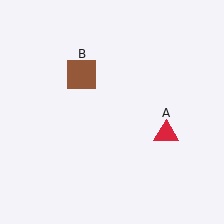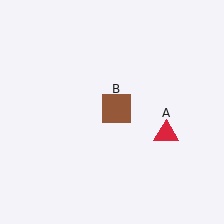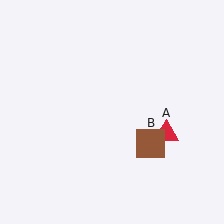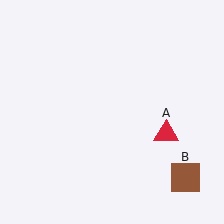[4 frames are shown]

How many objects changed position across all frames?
1 object changed position: brown square (object B).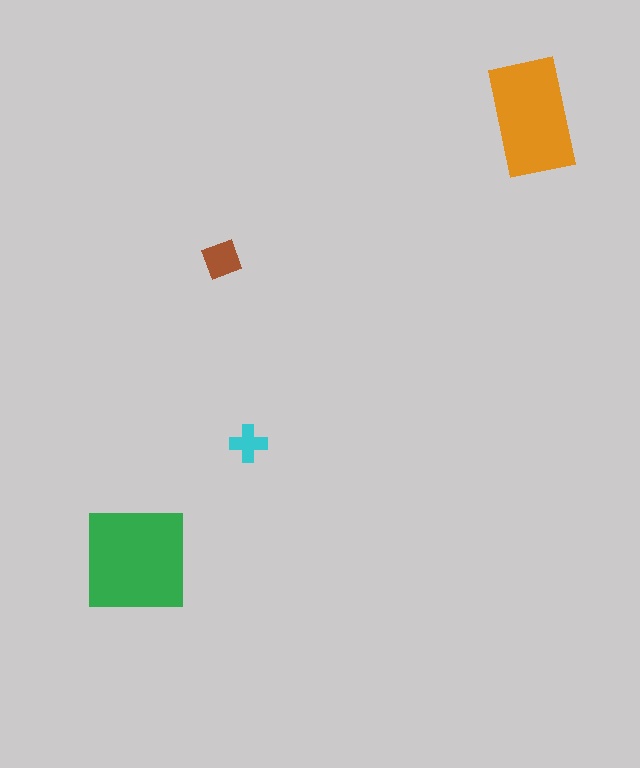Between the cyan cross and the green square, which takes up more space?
The green square.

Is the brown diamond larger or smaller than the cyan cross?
Larger.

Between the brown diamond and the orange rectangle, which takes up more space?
The orange rectangle.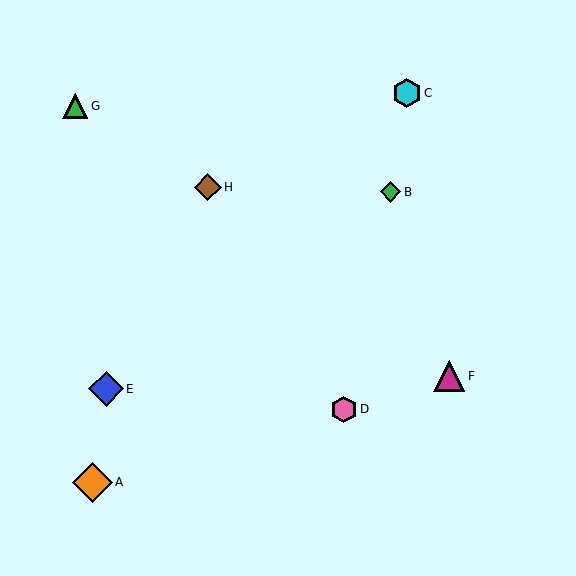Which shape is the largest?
The orange diamond (labeled A) is the largest.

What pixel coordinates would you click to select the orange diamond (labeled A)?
Click at (92, 482) to select the orange diamond A.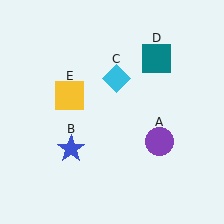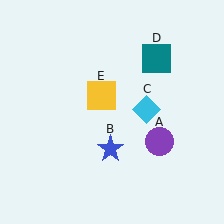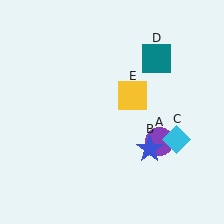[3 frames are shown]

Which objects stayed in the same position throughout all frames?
Purple circle (object A) and teal square (object D) remained stationary.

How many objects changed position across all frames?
3 objects changed position: blue star (object B), cyan diamond (object C), yellow square (object E).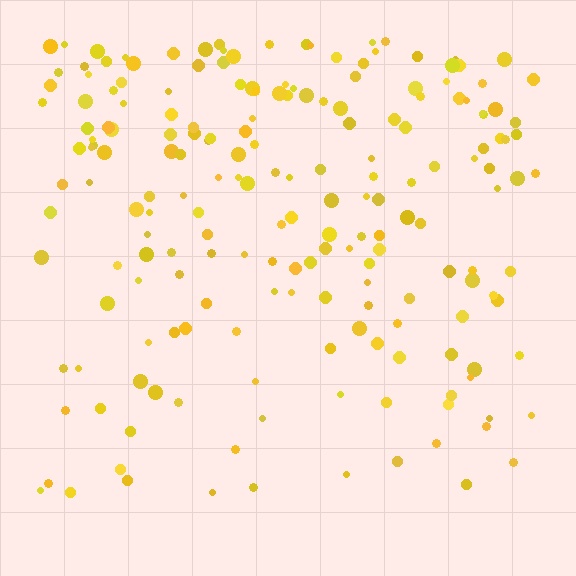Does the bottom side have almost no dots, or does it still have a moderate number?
Still a moderate number, just noticeably fewer than the top.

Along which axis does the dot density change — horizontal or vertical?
Vertical.